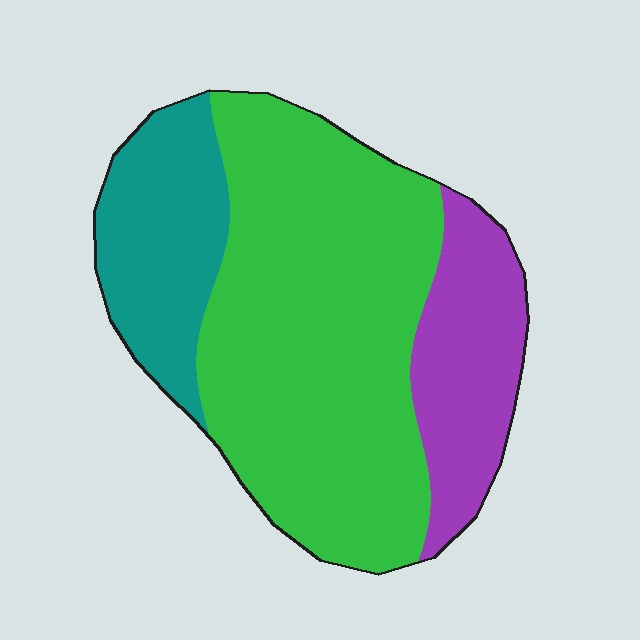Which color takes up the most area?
Green, at roughly 60%.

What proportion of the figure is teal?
Teal takes up about one fifth (1/5) of the figure.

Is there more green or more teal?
Green.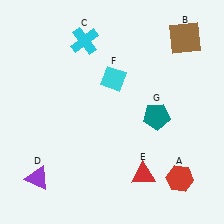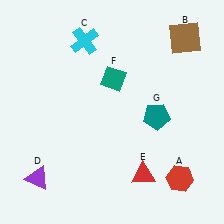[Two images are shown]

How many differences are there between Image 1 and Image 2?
There is 1 difference between the two images.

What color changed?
The diamond (F) changed from cyan in Image 1 to teal in Image 2.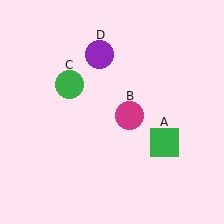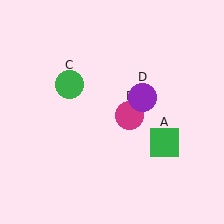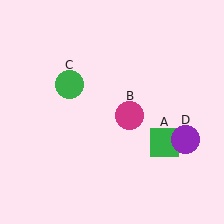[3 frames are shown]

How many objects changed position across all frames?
1 object changed position: purple circle (object D).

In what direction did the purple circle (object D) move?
The purple circle (object D) moved down and to the right.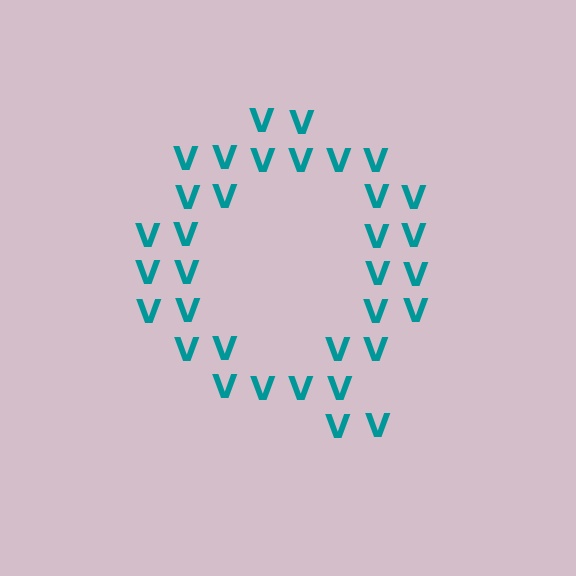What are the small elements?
The small elements are letter V's.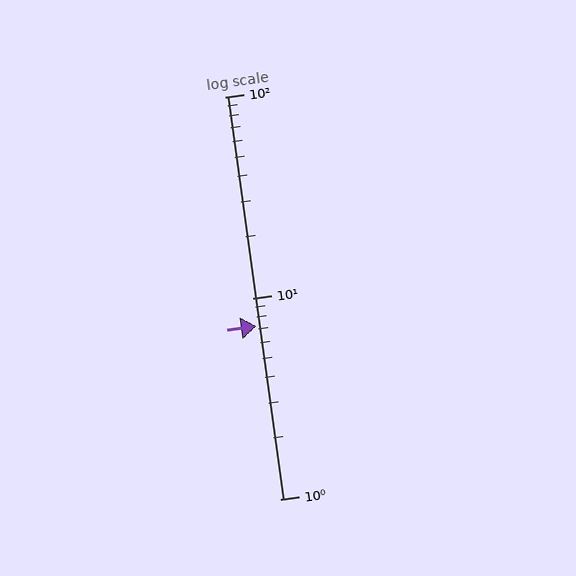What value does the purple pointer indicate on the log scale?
The pointer indicates approximately 7.2.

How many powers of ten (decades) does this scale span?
The scale spans 2 decades, from 1 to 100.